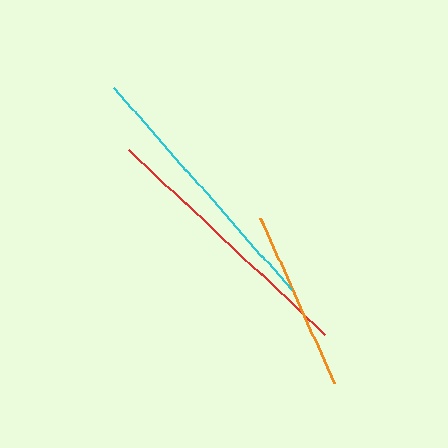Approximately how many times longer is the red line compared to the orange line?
The red line is approximately 1.5 times the length of the orange line.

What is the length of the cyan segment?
The cyan segment is approximately 269 pixels long.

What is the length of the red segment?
The red segment is approximately 269 pixels long.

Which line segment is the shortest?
The orange line is the shortest at approximately 181 pixels.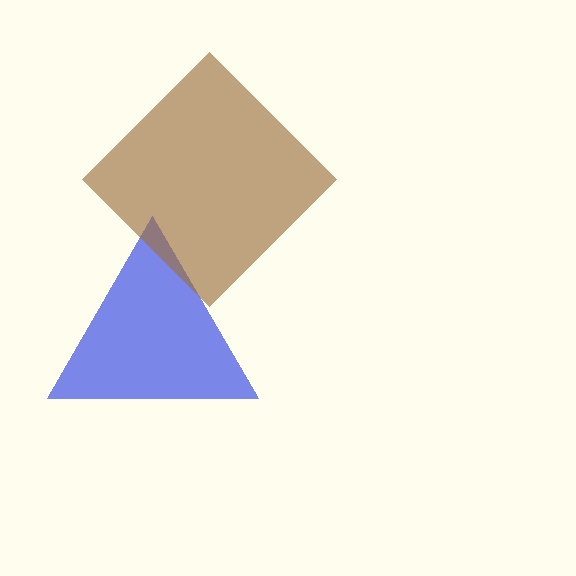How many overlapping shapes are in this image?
There are 2 overlapping shapes in the image.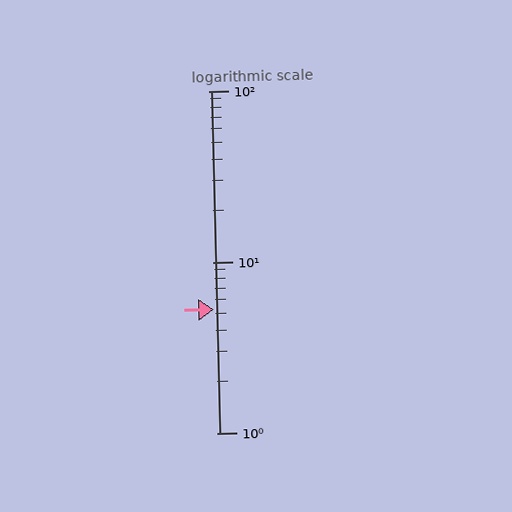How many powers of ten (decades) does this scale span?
The scale spans 2 decades, from 1 to 100.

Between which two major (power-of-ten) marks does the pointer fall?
The pointer is between 1 and 10.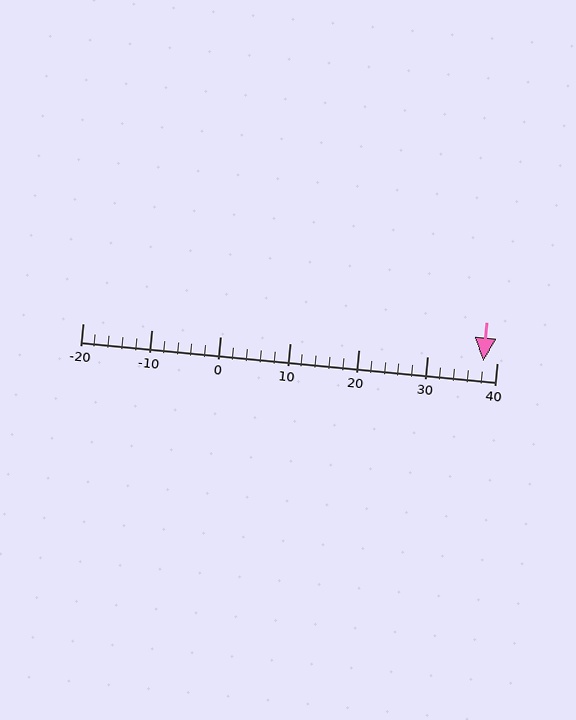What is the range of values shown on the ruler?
The ruler shows values from -20 to 40.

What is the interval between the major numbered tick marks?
The major tick marks are spaced 10 units apart.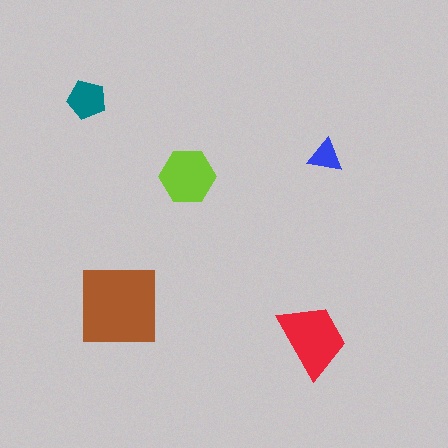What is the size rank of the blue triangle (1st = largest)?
5th.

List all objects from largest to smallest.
The brown square, the red trapezoid, the lime hexagon, the teal pentagon, the blue triangle.